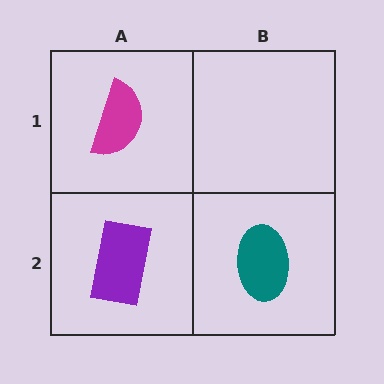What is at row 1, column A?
A magenta semicircle.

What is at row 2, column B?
A teal ellipse.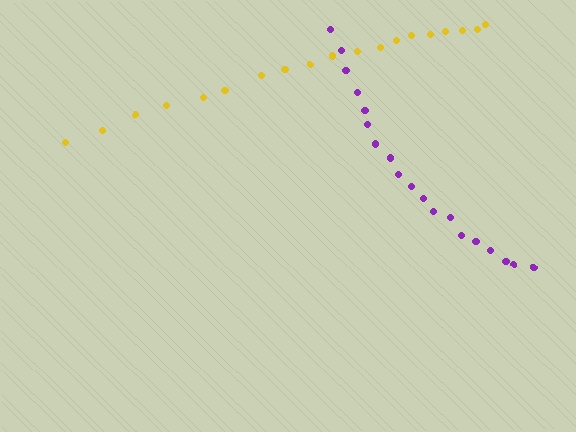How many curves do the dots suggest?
There are 2 distinct paths.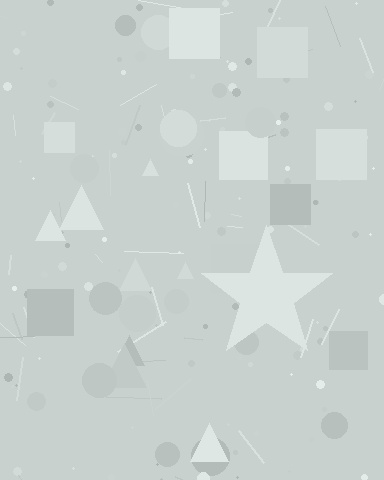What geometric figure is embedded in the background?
A star is embedded in the background.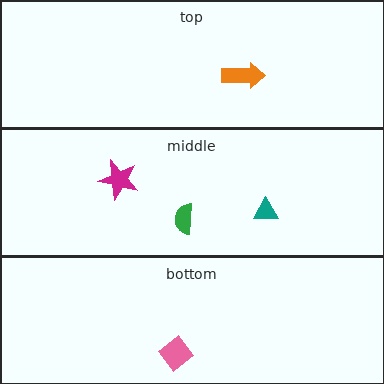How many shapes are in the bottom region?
1.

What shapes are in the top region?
The orange arrow.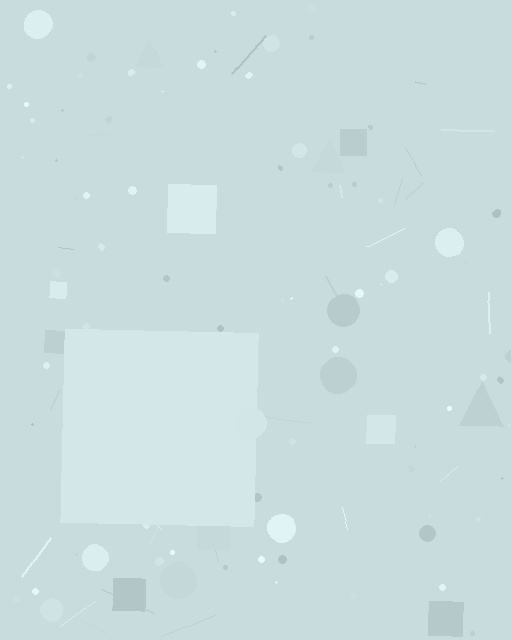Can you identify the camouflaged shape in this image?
The camouflaged shape is a square.